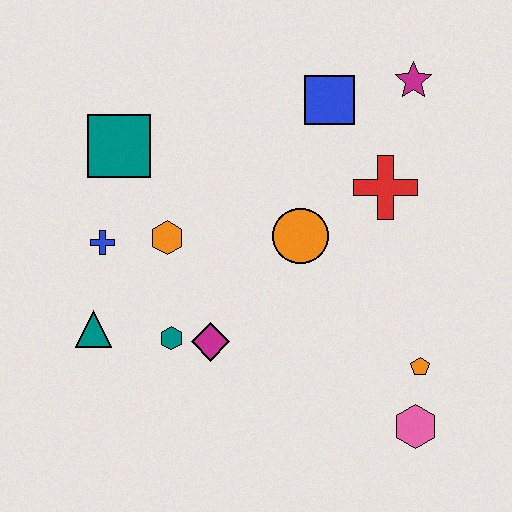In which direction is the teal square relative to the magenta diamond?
The teal square is above the magenta diamond.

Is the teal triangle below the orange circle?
Yes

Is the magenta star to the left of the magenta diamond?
No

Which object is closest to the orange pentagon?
The pink hexagon is closest to the orange pentagon.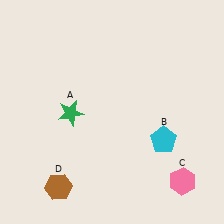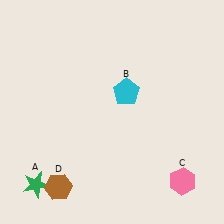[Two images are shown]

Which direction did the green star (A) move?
The green star (A) moved down.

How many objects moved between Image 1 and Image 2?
2 objects moved between the two images.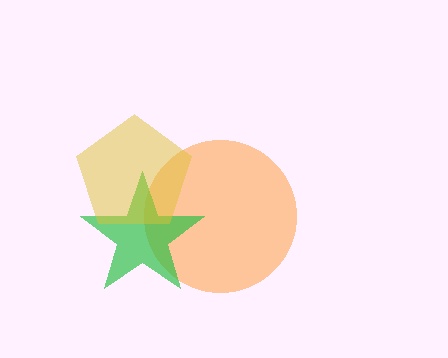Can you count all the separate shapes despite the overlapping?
Yes, there are 3 separate shapes.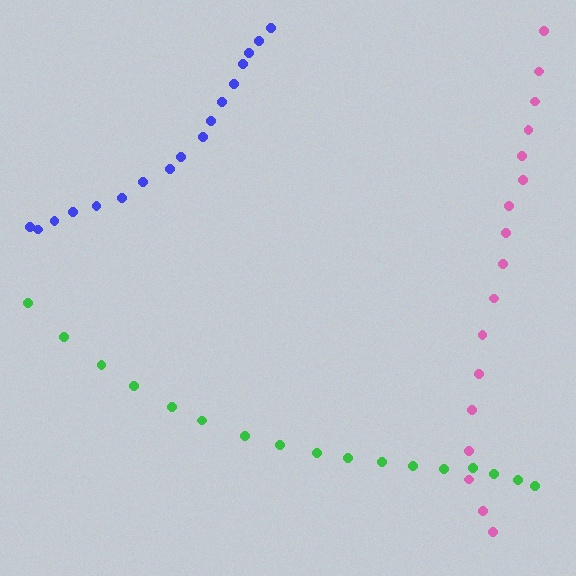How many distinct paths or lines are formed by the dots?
There are 3 distinct paths.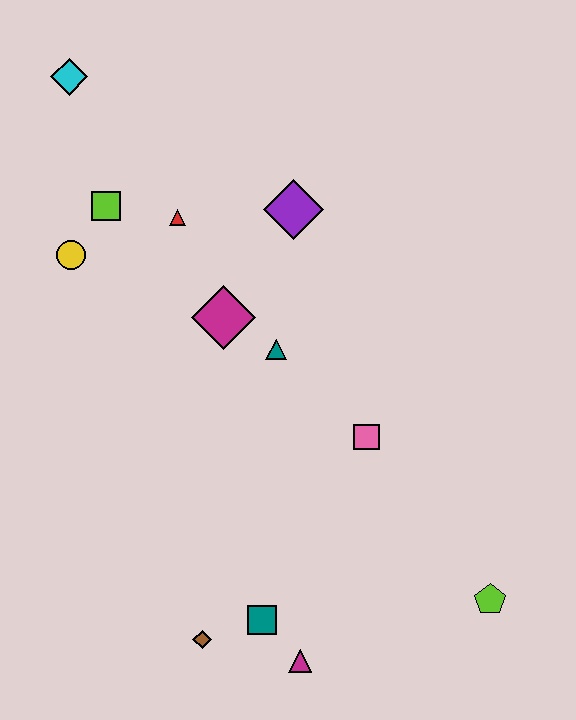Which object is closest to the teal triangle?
The magenta diamond is closest to the teal triangle.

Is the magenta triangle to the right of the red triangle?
Yes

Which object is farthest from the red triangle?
The lime pentagon is farthest from the red triangle.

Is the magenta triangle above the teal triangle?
No